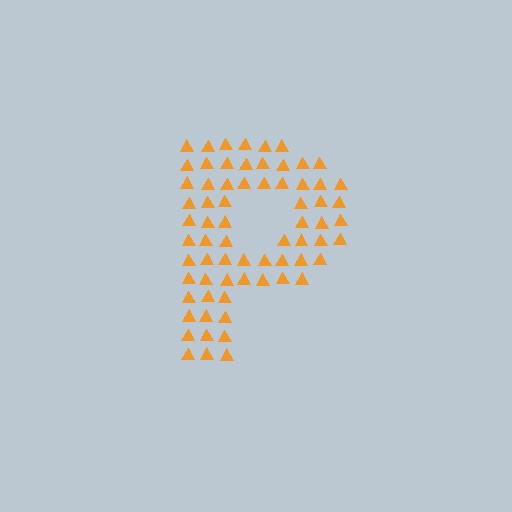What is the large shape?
The large shape is the letter P.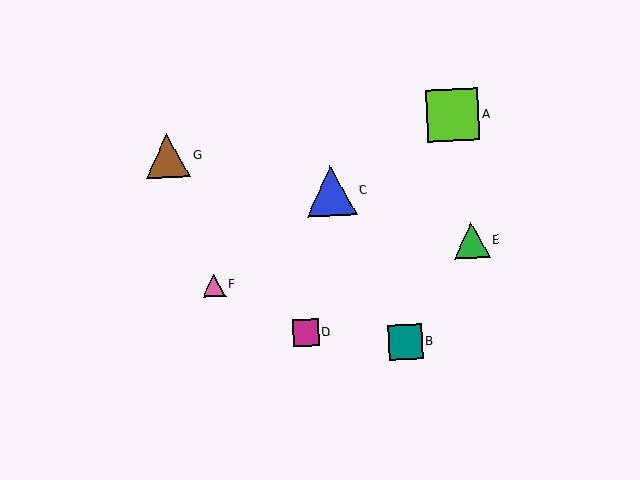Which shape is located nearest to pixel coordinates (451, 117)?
The lime square (labeled A) at (453, 115) is nearest to that location.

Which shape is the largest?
The lime square (labeled A) is the largest.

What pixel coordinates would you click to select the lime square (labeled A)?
Click at (453, 115) to select the lime square A.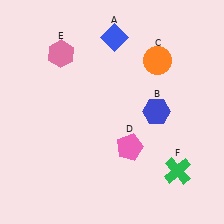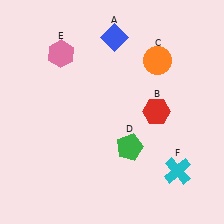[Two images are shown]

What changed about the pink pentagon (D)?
In Image 1, D is pink. In Image 2, it changed to green.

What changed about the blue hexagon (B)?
In Image 1, B is blue. In Image 2, it changed to red.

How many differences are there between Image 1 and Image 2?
There are 3 differences between the two images.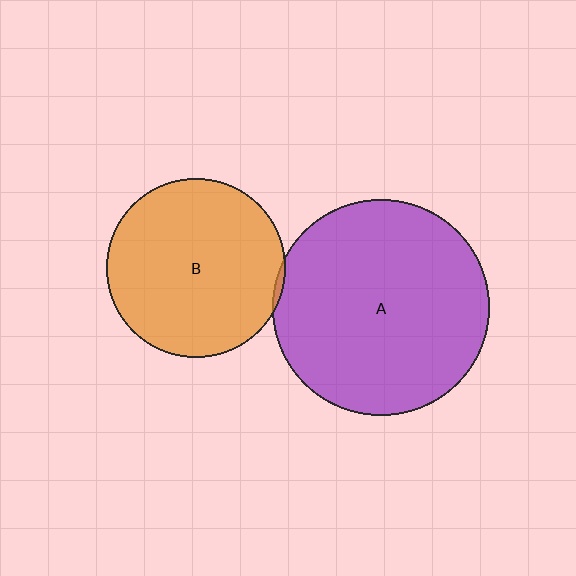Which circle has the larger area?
Circle A (purple).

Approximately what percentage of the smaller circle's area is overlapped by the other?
Approximately 5%.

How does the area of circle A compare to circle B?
Approximately 1.5 times.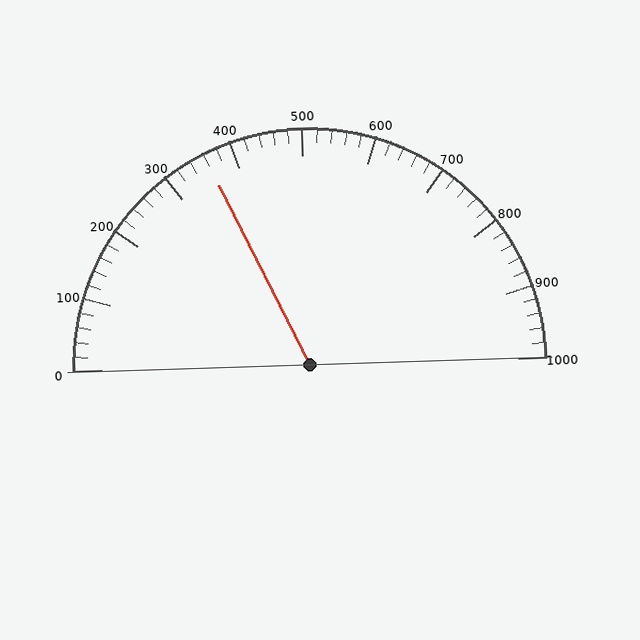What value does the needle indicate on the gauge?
The needle indicates approximately 360.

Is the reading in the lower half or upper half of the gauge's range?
The reading is in the lower half of the range (0 to 1000).